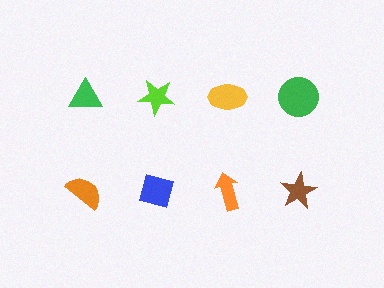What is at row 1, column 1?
A green triangle.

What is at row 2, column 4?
A brown star.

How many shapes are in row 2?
4 shapes.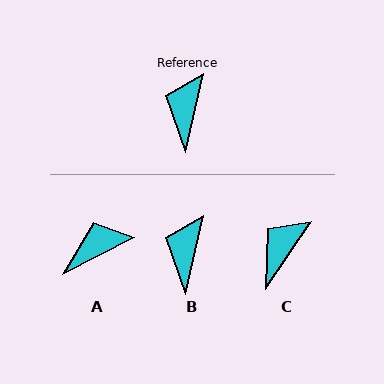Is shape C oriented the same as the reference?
No, it is off by about 21 degrees.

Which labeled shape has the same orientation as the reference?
B.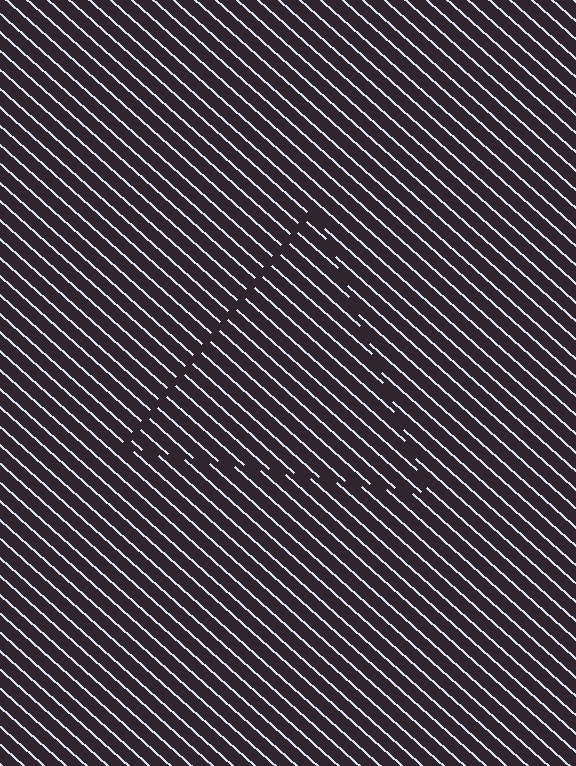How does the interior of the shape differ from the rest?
The interior of the shape contains the same grating, shifted by half a period — the contour is defined by the phase discontinuity where line-ends from the inner and outer gratings abut.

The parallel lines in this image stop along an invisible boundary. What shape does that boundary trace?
An illusory triangle. The interior of the shape contains the same grating, shifted by half a period — the contour is defined by the phase discontinuity where line-ends from the inner and outer gratings abut.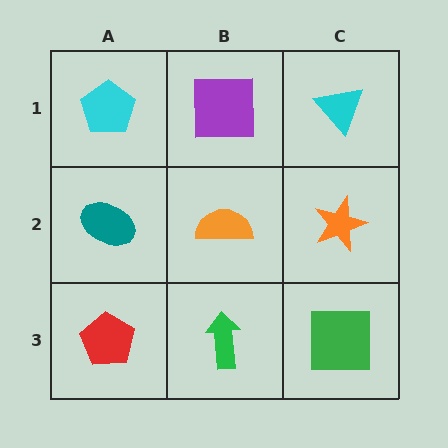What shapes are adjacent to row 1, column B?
An orange semicircle (row 2, column B), a cyan pentagon (row 1, column A), a cyan triangle (row 1, column C).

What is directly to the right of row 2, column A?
An orange semicircle.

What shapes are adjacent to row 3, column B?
An orange semicircle (row 2, column B), a red pentagon (row 3, column A), a green square (row 3, column C).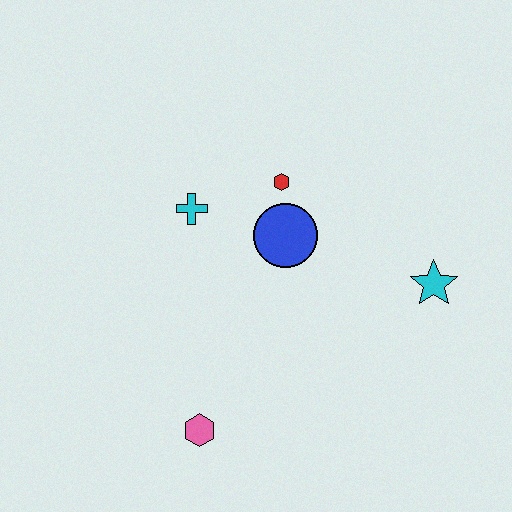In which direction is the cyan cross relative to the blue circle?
The cyan cross is to the left of the blue circle.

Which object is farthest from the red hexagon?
The pink hexagon is farthest from the red hexagon.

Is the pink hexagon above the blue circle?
No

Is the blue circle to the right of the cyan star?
No